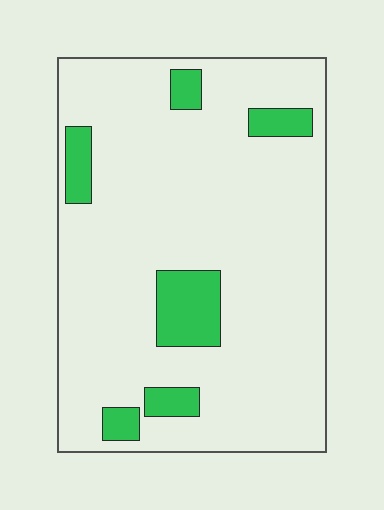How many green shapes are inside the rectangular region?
6.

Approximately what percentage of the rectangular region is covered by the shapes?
Approximately 10%.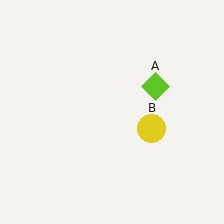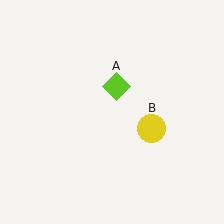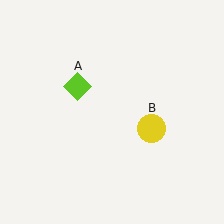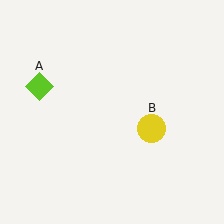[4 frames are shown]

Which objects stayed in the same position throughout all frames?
Yellow circle (object B) remained stationary.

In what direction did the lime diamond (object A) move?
The lime diamond (object A) moved left.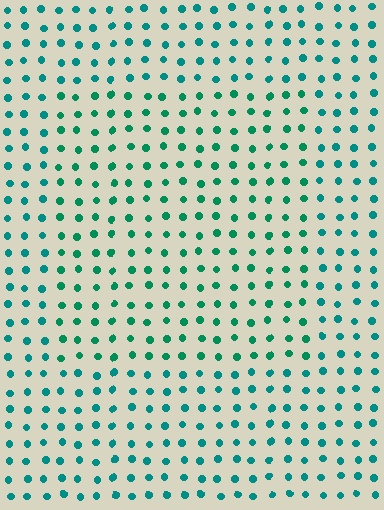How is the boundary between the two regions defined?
The boundary is defined purely by a slight shift in hue (about 20 degrees). Spacing, size, and orientation are identical on both sides.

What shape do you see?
I see a rectangle.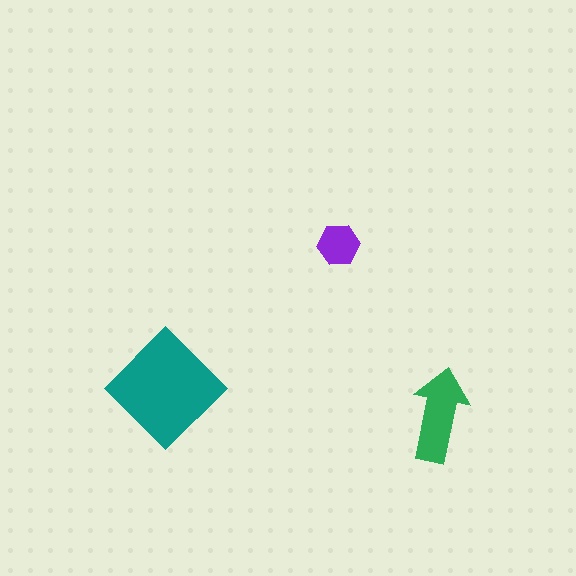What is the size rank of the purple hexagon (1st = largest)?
3rd.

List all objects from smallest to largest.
The purple hexagon, the green arrow, the teal diamond.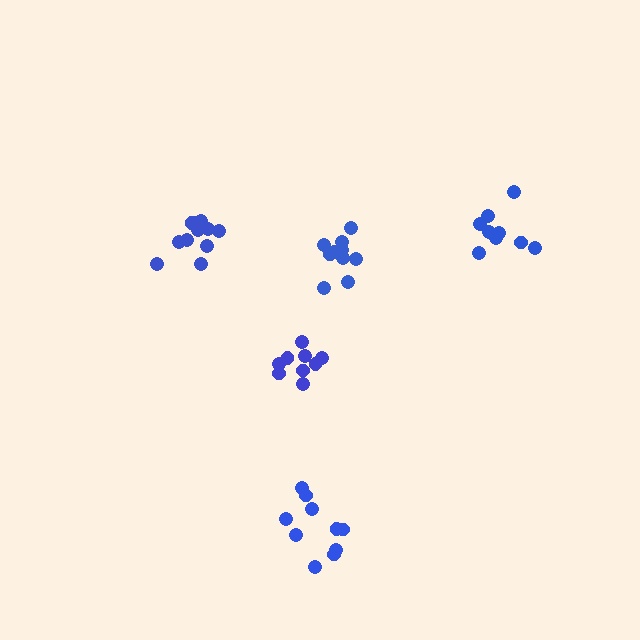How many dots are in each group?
Group 1: 9 dots, Group 2: 12 dots, Group 3: 9 dots, Group 4: 10 dots, Group 5: 10 dots (50 total).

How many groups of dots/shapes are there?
There are 5 groups.